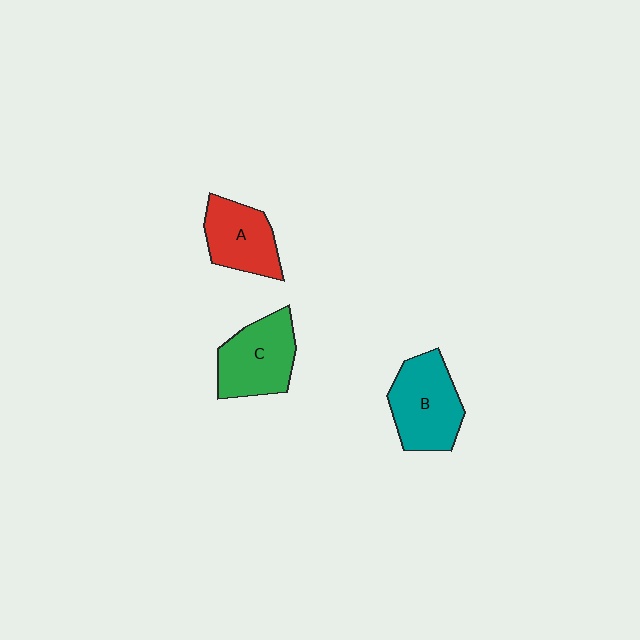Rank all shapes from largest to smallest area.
From largest to smallest: B (teal), C (green), A (red).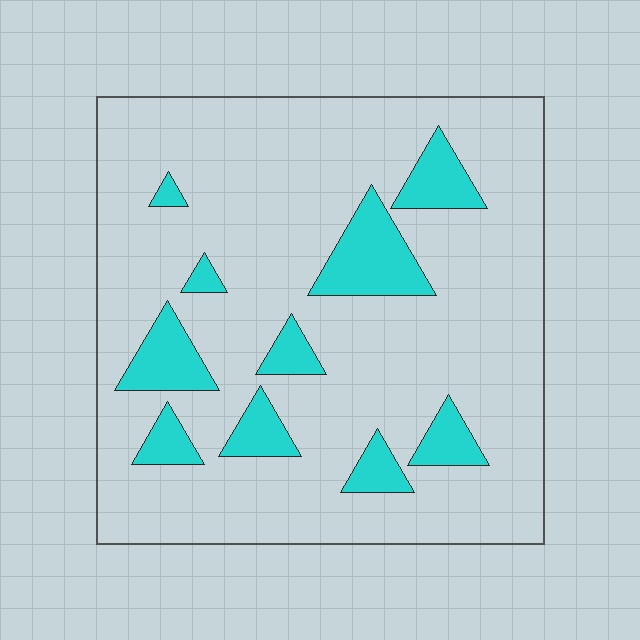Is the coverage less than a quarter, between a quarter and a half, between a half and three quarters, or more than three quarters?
Less than a quarter.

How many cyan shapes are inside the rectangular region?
10.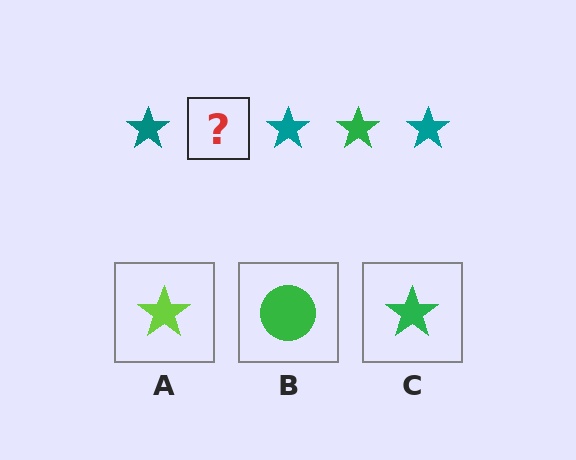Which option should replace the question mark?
Option C.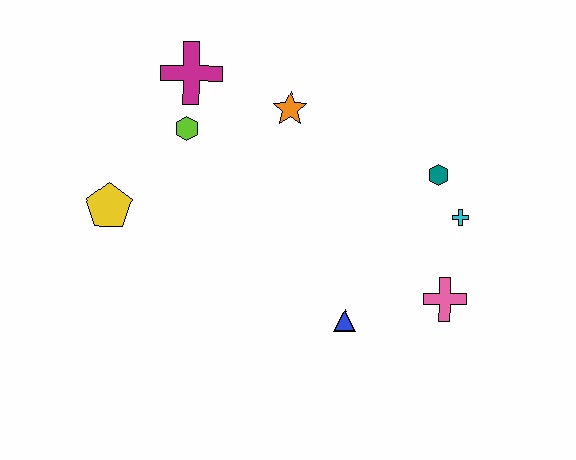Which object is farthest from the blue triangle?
The magenta cross is farthest from the blue triangle.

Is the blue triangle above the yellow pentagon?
No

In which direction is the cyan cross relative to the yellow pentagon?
The cyan cross is to the right of the yellow pentagon.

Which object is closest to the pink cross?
The cyan cross is closest to the pink cross.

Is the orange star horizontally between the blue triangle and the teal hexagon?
No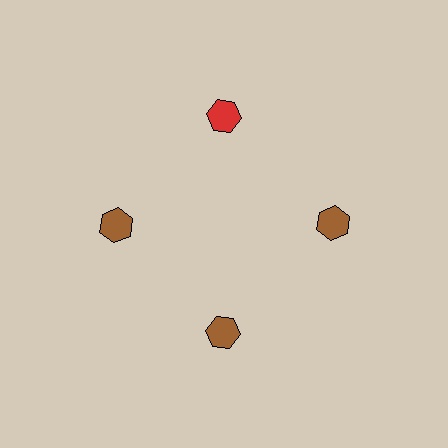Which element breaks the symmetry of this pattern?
The red hexagon at roughly the 12 o'clock position breaks the symmetry. All other shapes are brown hexagons.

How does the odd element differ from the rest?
It has a different color: red instead of brown.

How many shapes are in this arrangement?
There are 4 shapes arranged in a ring pattern.